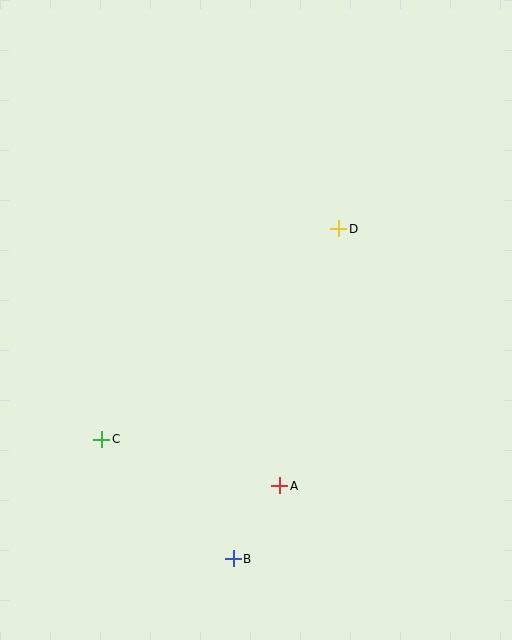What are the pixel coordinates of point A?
Point A is at (280, 486).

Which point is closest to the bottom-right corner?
Point A is closest to the bottom-right corner.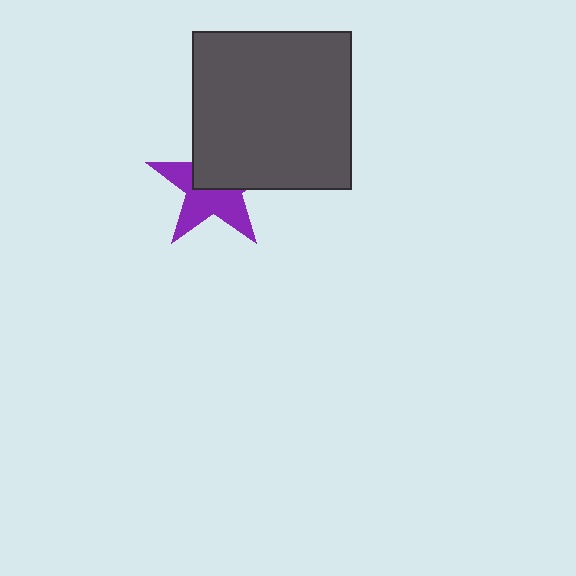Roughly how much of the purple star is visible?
About half of it is visible (roughly 54%).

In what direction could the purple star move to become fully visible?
The purple star could move toward the lower-left. That would shift it out from behind the dark gray square entirely.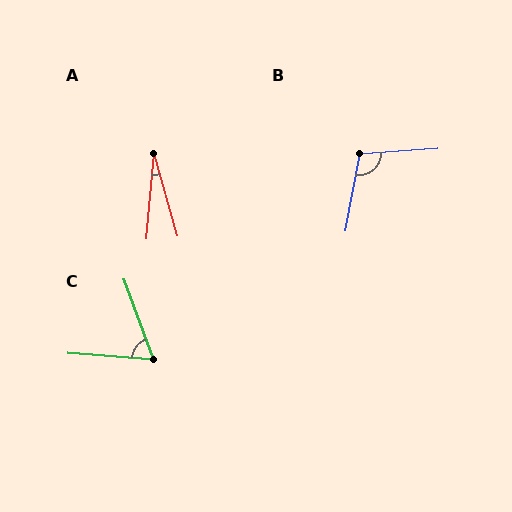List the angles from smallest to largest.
A (21°), C (66°), B (104°).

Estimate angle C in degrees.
Approximately 66 degrees.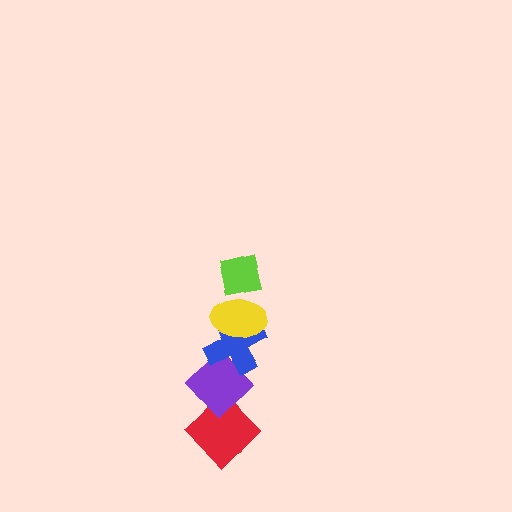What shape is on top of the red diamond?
The purple diamond is on top of the red diamond.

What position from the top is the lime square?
The lime square is 1st from the top.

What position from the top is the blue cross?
The blue cross is 3rd from the top.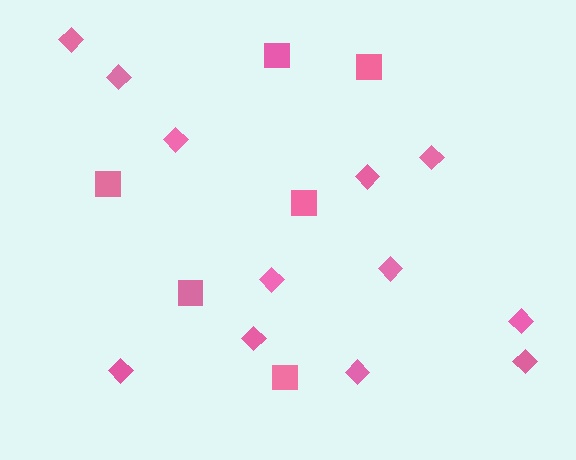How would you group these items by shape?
There are 2 groups: one group of squares (6) and one group of diamonds (12).